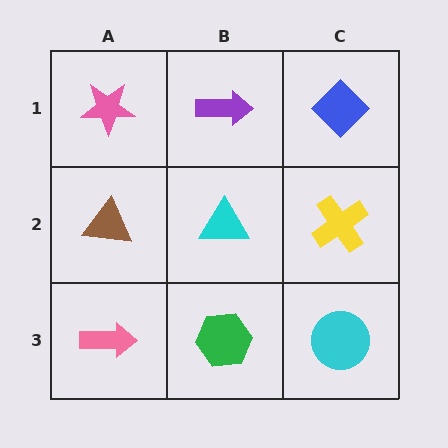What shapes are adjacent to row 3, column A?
A brown triangle (row 2, column A), a green hexagon (row 3, column B).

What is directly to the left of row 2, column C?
A cyan triangle.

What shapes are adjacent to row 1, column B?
A cyan triangle (row 2, column B), a pink star (row 1, column A), a blue diamond (row 1, column C).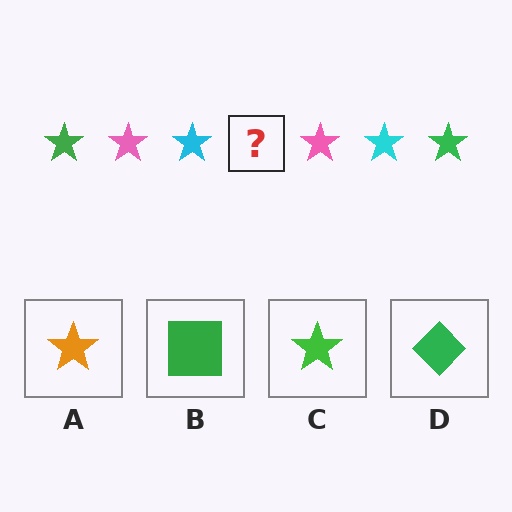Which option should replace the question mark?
Option C.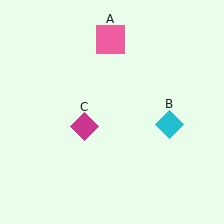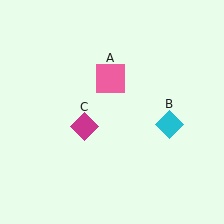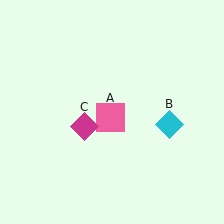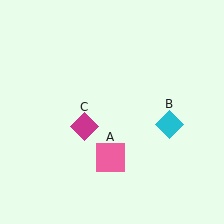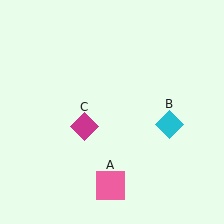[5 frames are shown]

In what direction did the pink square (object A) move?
The pink square (object A) moved down.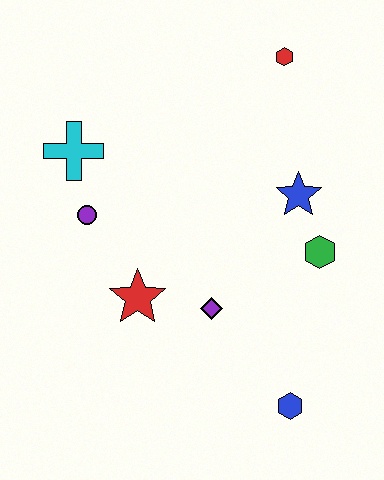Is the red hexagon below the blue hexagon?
No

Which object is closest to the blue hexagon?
The purple diamond is closest to the blue hexagon.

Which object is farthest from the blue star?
The cyan cross is farthest from the blue star.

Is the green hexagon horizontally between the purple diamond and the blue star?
No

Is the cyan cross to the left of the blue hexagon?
Yes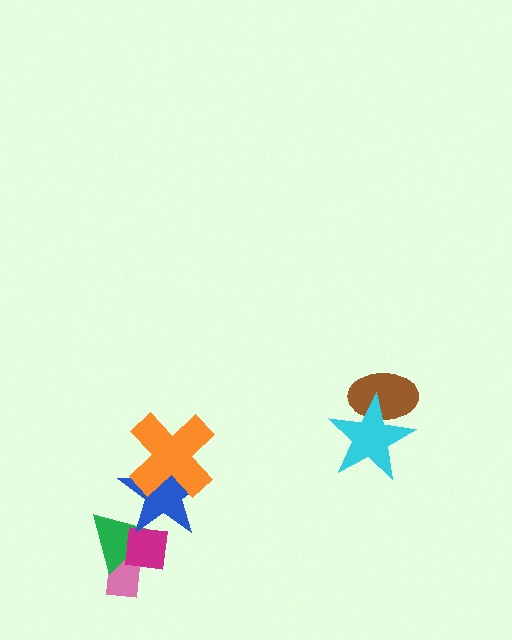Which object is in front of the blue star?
The orange cross is in front of the blue star.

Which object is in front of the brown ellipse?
The cyan star is in front of the brown ellipse.